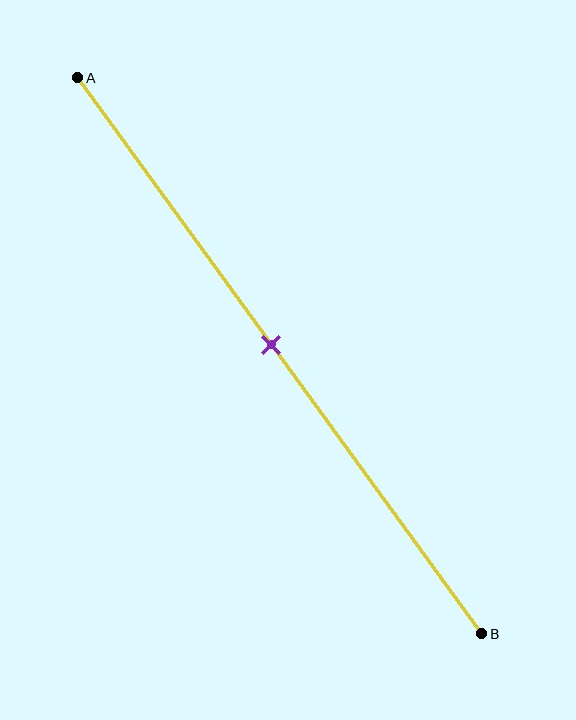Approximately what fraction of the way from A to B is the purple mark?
The purple mark is approximately 50% of the way from A to B.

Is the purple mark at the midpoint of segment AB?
Yes, the mark is approximately at the midpoint.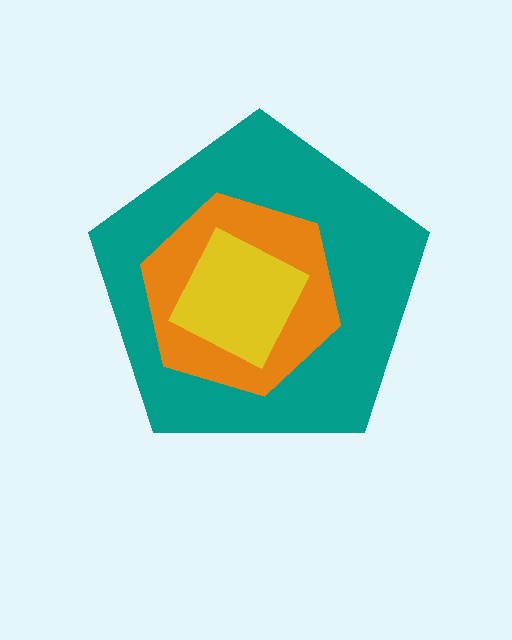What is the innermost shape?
The yellow diamond.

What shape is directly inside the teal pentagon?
The orange hexagon.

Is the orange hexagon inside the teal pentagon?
Yes.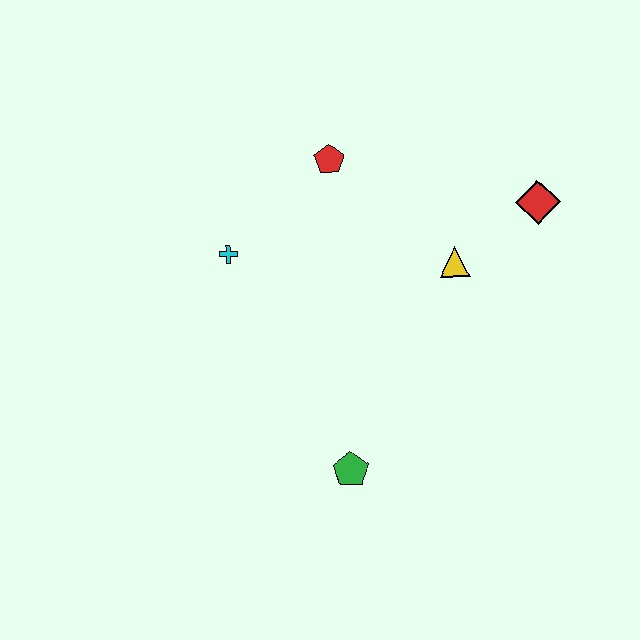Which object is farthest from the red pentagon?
The green pentagon is farthest from the red pentagon.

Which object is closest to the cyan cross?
The red pentagon is closest to the cyan cross.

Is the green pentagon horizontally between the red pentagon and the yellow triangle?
Yes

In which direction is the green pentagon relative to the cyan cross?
The green pentagon is below the cyan cross.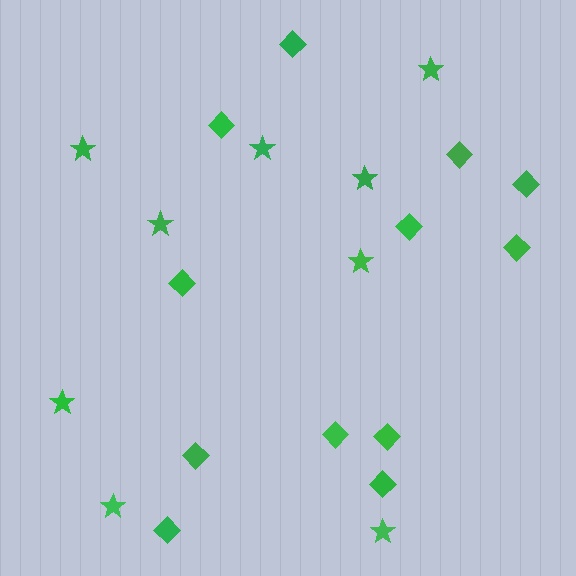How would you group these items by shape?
There are 2 groups: one group of diamonds (12) and one group of stars (9).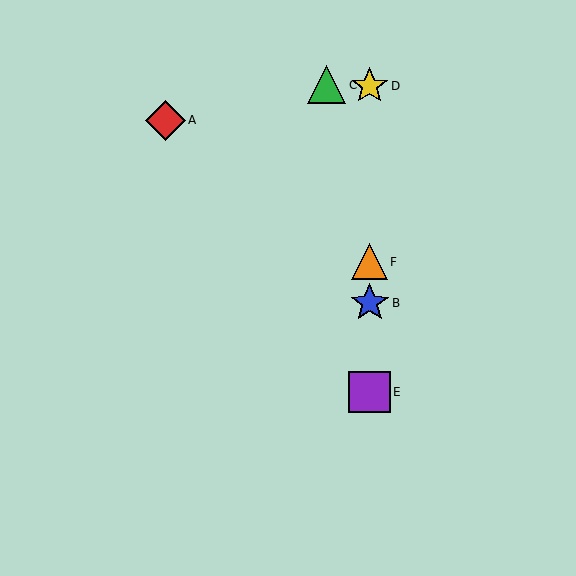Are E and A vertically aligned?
No, E is at x≈370 and A is at x≈166.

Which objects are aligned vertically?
Objects B, D, E, F are aligned vertically.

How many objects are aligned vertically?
4 objects (B, D, E, F) are aligned vertically.